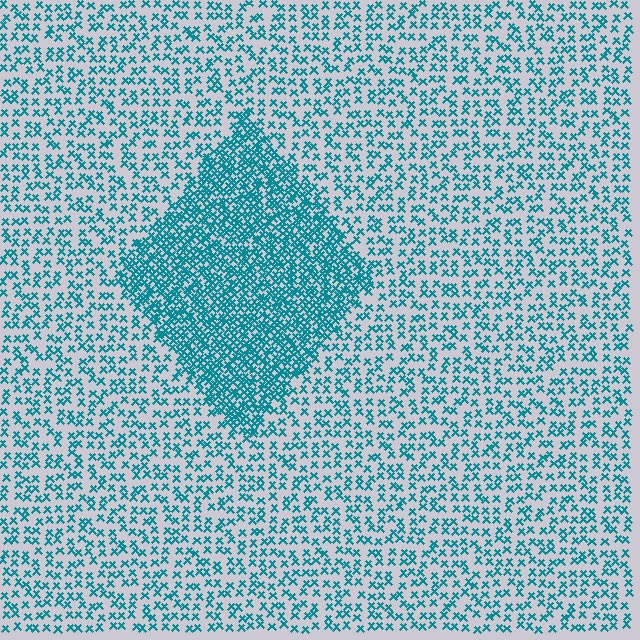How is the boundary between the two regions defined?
The boundary is defined by a change in element density (approximately 2.5x ratio). All elements are the same color, size, and shape.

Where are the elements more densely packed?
The elements are more densely packed inside the diamond boundary.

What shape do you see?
I see a diamond.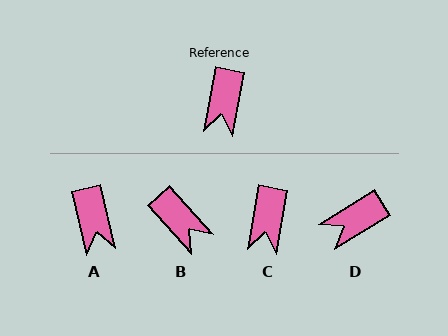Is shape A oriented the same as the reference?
No, it is off by about 23 degrees.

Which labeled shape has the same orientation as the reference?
C.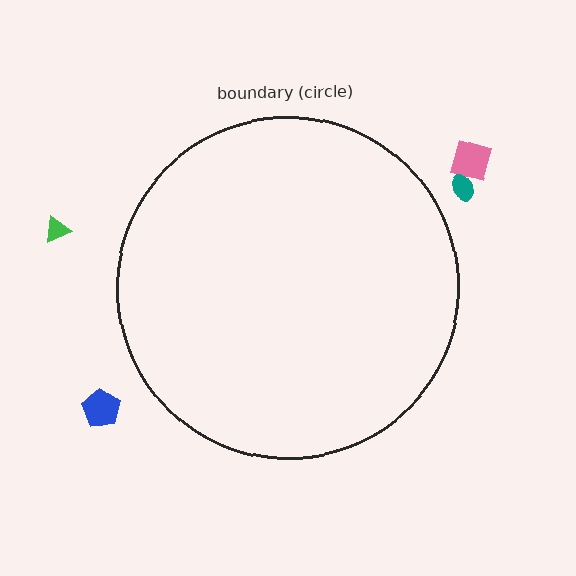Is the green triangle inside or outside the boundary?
Outside.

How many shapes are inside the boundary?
0 inside, 4 outside.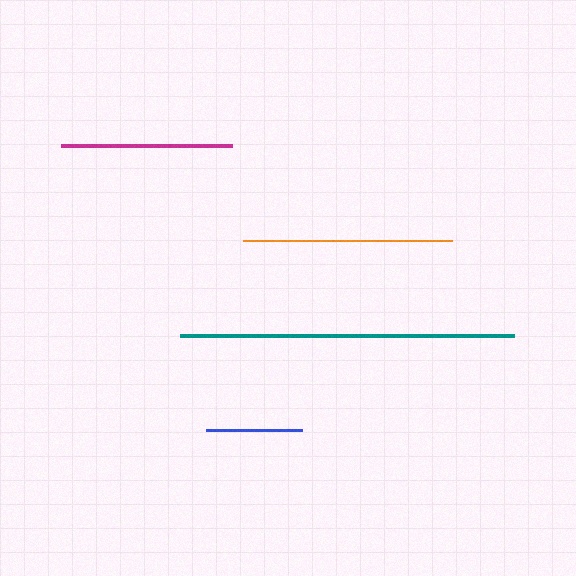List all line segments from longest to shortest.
From longest to shortest: teal, orange, magenta, blue.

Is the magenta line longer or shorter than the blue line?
The magenta line is longer than the blue line.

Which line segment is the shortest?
The blue line is the shortest at approximately 96 pixels.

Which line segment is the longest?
The teal line is the longest at approximately 334 pixels.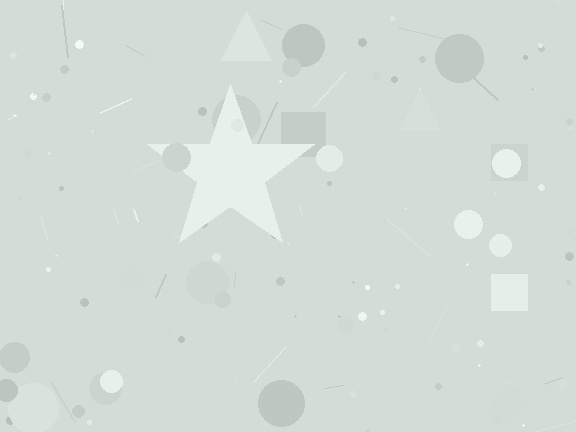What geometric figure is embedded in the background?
A star is embedded in the background.